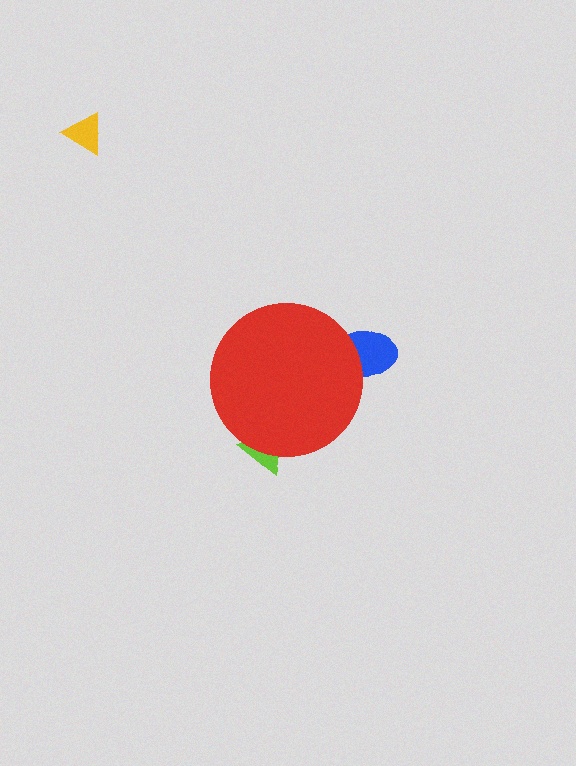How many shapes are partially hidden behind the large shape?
2 shapes are partially hidden.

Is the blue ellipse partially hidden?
Yes, the blue ellipse is partially hidden behind the red circle.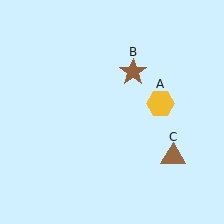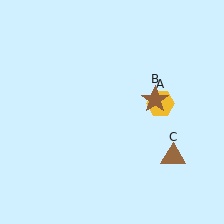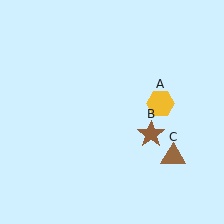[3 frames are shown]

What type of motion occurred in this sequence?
The brown star (object B) rotated clockwise around the center of the scene.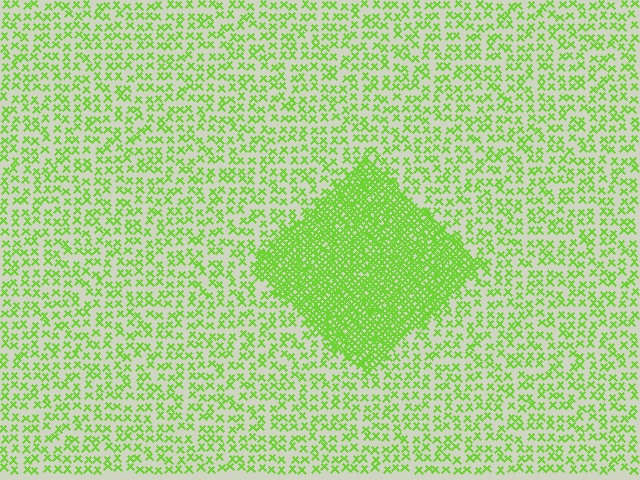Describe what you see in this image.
The image contains small lime elements arranged at two different densities. A diamond-shaped region is visible where the elements are more densely packed than the surrounding area.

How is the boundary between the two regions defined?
The boundary is defined by a change in element density (approximately 3.0x ratio). All elements are the same color, size, and shape.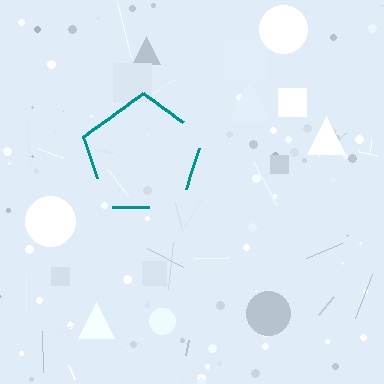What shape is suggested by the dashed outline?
The dashed outline suggests a pentagon.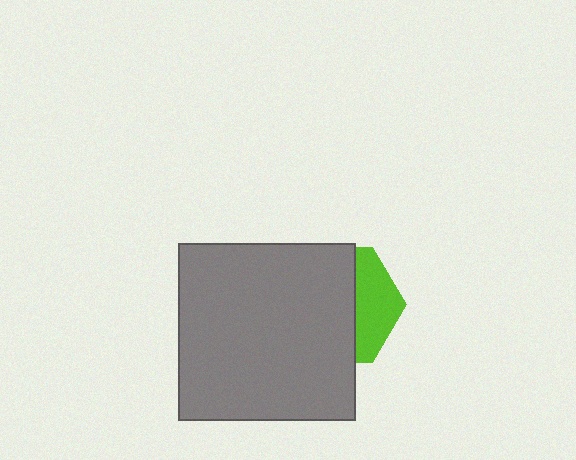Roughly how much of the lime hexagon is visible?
A small part of it is visible (roughly 34%).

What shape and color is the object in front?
The object in front is a gray square.